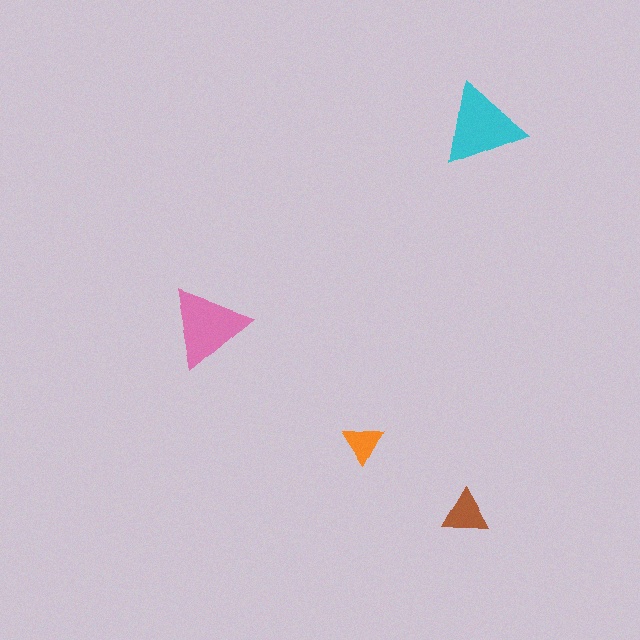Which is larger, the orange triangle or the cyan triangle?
The cyan one.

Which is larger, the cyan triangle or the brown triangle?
The cyan one.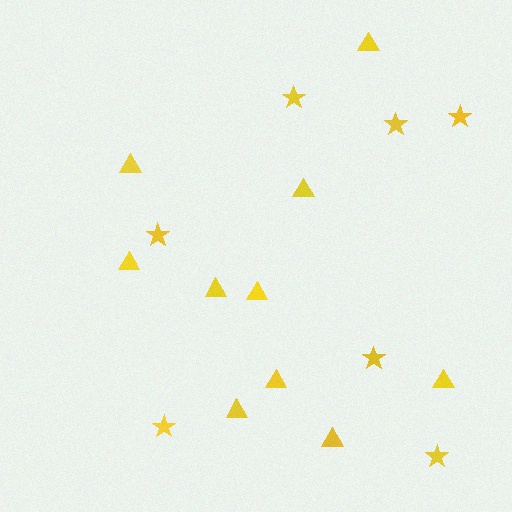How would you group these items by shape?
There are 2 groups: one group of triangles (10) and one group of stars (7).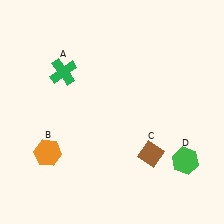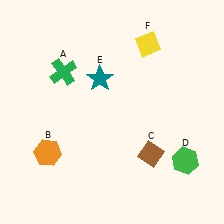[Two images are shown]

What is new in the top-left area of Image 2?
A teal star (E) was added in the top-left area of Image 2.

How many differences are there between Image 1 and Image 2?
There are 2 differences between the two images.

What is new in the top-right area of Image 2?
A yellow diamond (F) was added in the top-right area of Image 2.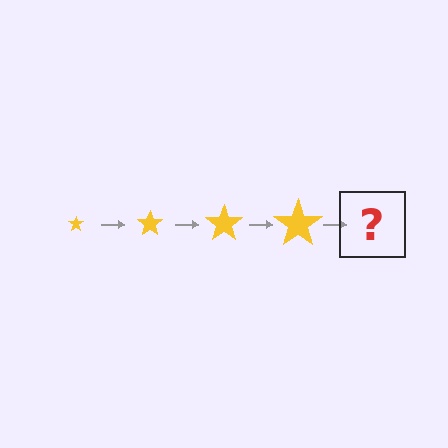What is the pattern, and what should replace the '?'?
The pattern is that the star gets progressively larger each step. The '?' should be a yellow star, larger than the previous one.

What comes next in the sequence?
The next element should be a yellow star, larger than the previous one.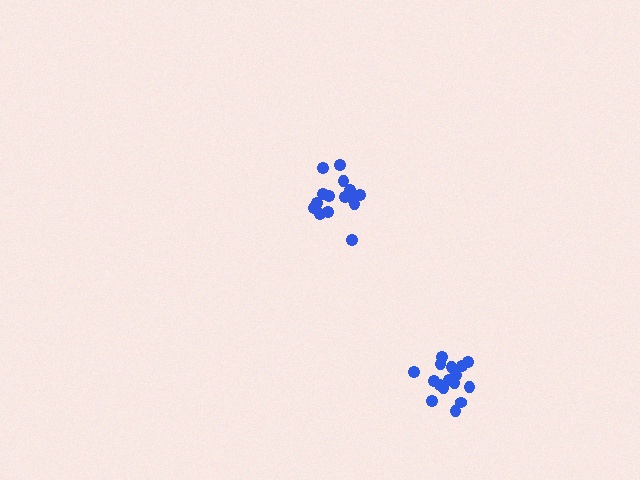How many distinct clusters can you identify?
There are 2 distinct clusters.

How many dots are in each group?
Group 1: 15 dots, Group 2: 17 dots (32 total).